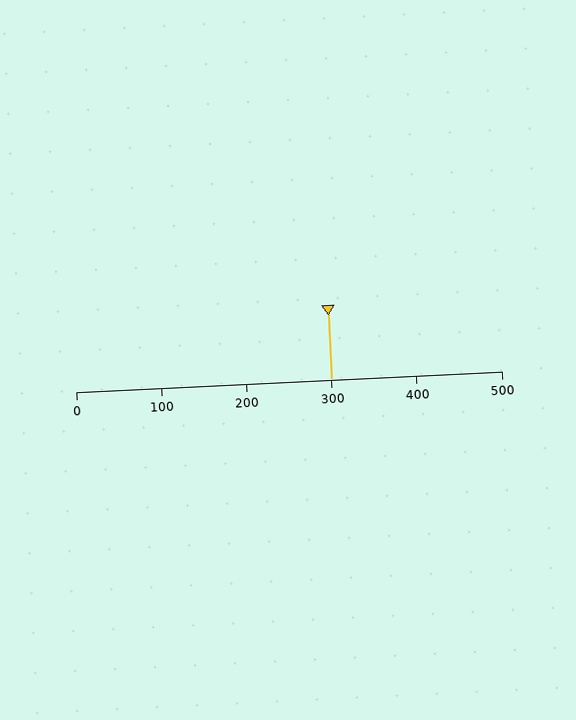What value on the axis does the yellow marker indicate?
The marker indicates approximately 300.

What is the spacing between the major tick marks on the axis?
The major ticks are spaced 100 apart.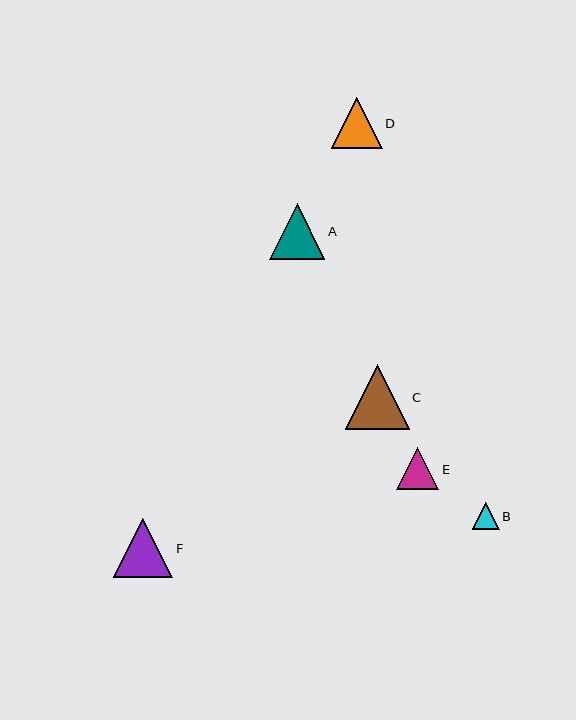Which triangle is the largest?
Triangle C is the largest with a size of approximately 64 pixels.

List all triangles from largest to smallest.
From largest to smallest: C, F, A, D, E, B.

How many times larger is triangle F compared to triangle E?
Triangle F is approximately 1.4 times the size of triangle E.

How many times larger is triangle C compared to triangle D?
Triangle C is approximately 1.3 times the size of triangle D.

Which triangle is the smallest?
Triangle B is the smallest with a size of approximately 27 pixels.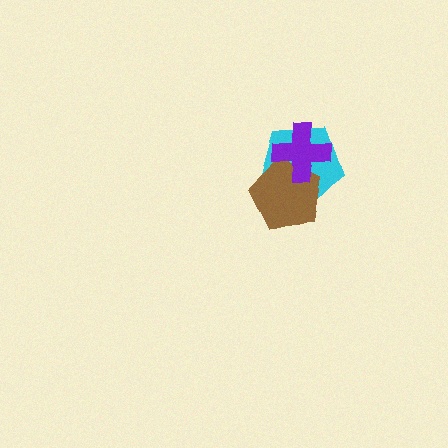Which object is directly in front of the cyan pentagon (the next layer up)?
The brown pentagon is directly in front of the cyan pentagon.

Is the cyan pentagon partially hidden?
Yes, it is partially covered by another shape.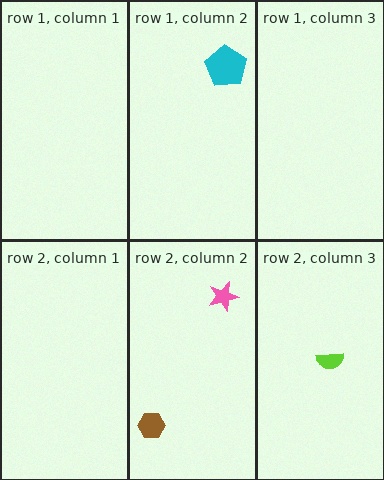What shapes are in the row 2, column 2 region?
The brown hexagon, the pink star.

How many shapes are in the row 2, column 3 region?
1.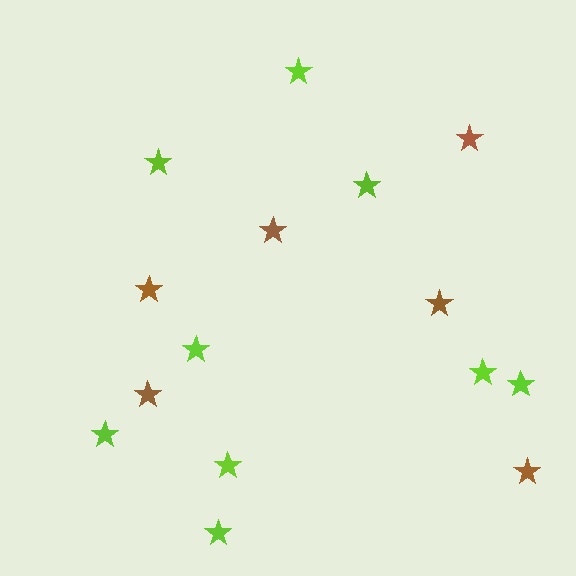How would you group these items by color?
There are 2 groups: one group of brown stars (6) and one group of lime stars (9).